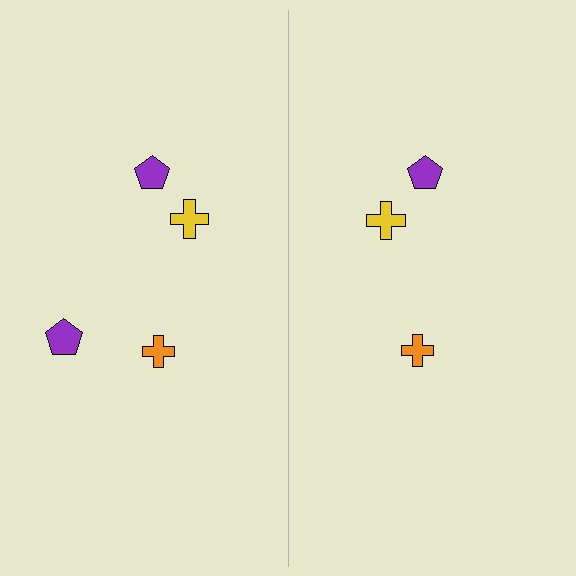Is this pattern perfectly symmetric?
No, the pattern is not perfectly symmetric. A purple pentagon is missing from the right side.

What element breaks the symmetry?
A purple pentagon is missing from the right side.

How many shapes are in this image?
There are 7 shapes in this image.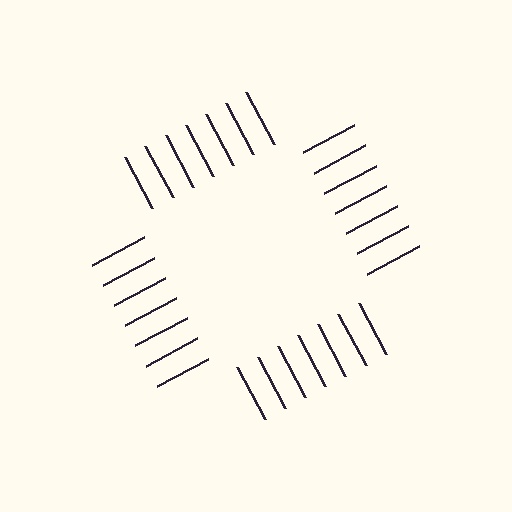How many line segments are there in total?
28 — 7 along each of the 4 edges.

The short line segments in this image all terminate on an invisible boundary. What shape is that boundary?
An illusory square — the line segments terminate on its edges but no continuous stroke is drawn.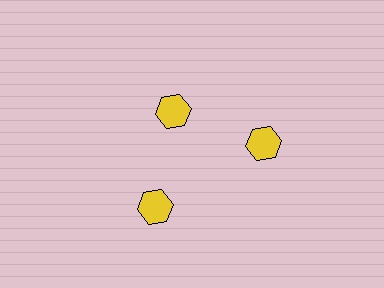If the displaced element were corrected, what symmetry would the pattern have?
It would have 3-fold rotational symmetry — the pattern would map onto itself every 120 degrees.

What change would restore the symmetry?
The symmetry would be restored by moving it outward, back onto the ring so that all 3 hexagons sit at equal angles and equal distance from the center.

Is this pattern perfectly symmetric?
No. The 3 yellow hexagons are arranged in a ring, but one element near the 11 o'clock position is pulled inward toward the center, breaking the 3-fold rotational symmetry.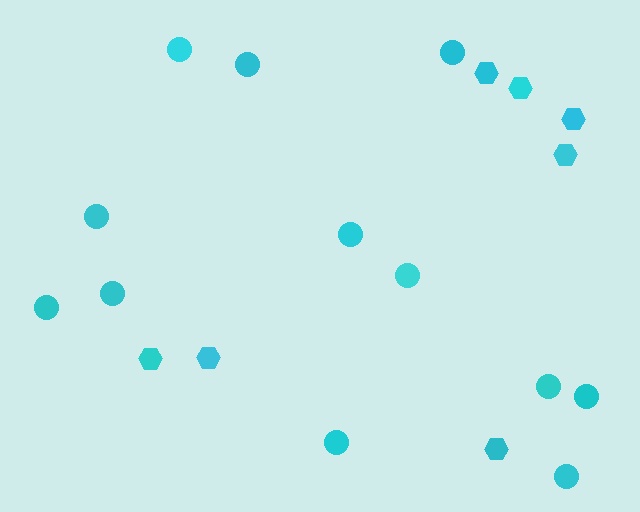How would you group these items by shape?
There are 2 groups: one group of hexagons (7) and one group of circles (12).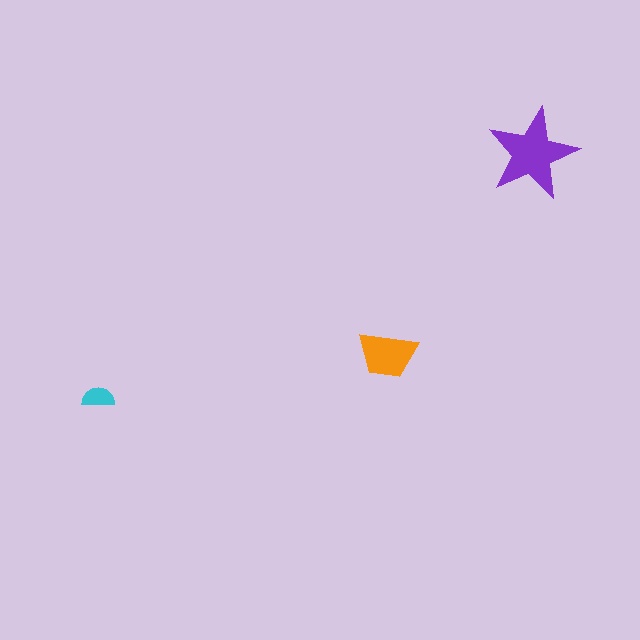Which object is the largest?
The purple star.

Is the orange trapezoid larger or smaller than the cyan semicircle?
Larger.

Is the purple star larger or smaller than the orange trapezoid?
Larger.